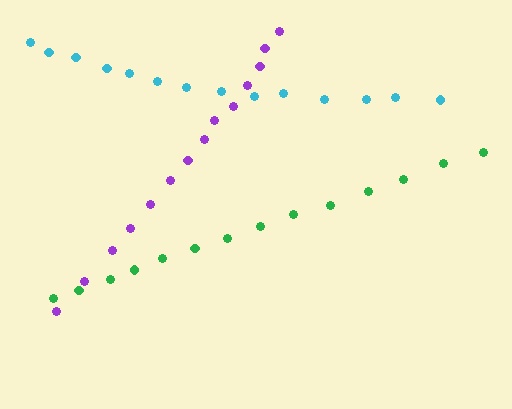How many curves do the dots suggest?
There are 3 distinct paths.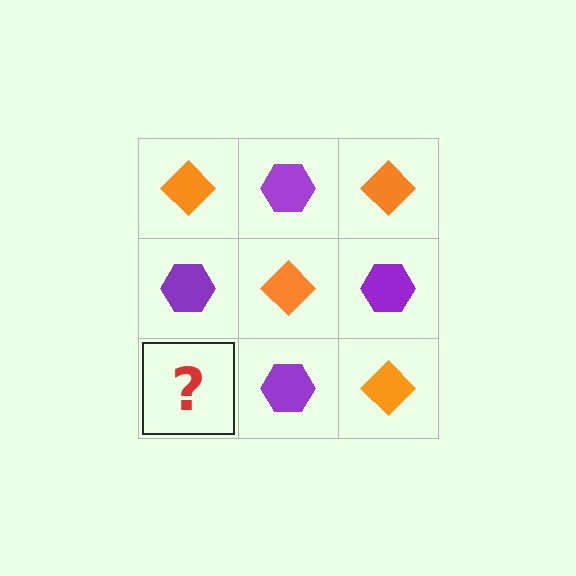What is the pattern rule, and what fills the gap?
The rule is that it alternates orange diamond and purple hexagon in a checkerboard pattern. The gap should be filled with an orange diamond.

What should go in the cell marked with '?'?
The missing cell should contain an orange diamond.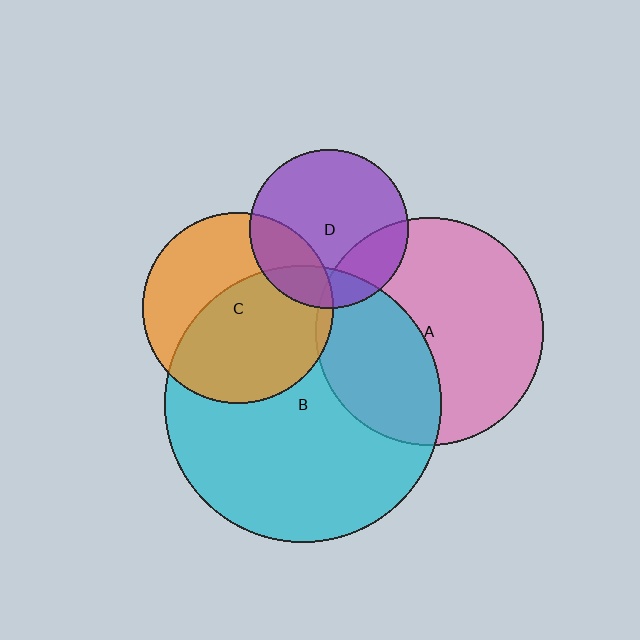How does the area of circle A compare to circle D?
Approximately 2.1 times.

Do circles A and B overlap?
Yes.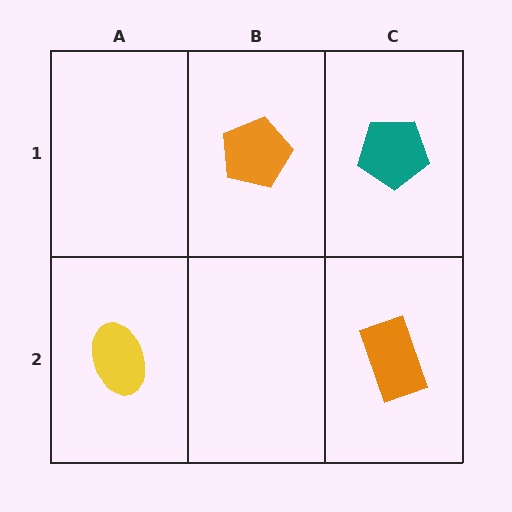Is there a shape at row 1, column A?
No, that cell is empty.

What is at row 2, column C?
An orange rectangle.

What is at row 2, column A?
A yellow ellipse.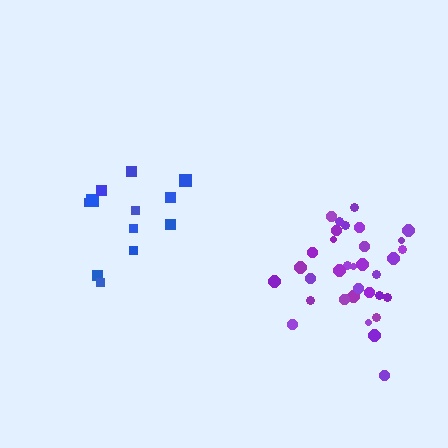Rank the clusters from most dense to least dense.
purple, blue.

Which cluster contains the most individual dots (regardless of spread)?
Purple (33).